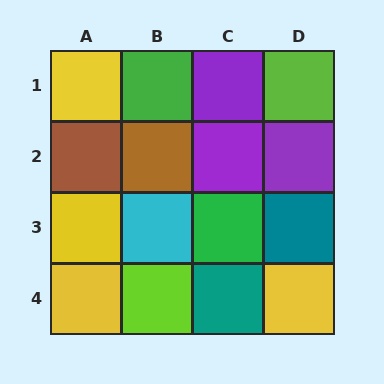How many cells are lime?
2 cells are lime.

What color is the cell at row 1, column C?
Purple.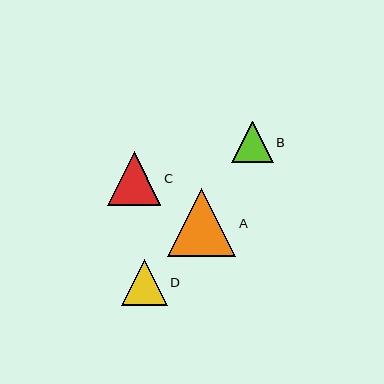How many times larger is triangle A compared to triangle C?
Triangle A is approximately 1.3 times the size of triangle C.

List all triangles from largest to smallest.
From largest to smallest: A, C, D, B.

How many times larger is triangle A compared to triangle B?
Triangle A is approximately 1.6 times the size of triangle B.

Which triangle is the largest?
Triangle A is the largest with a size of approximately 68 pixels.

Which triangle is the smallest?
Triangle B is the smallest with a size of approximately 42 pixels.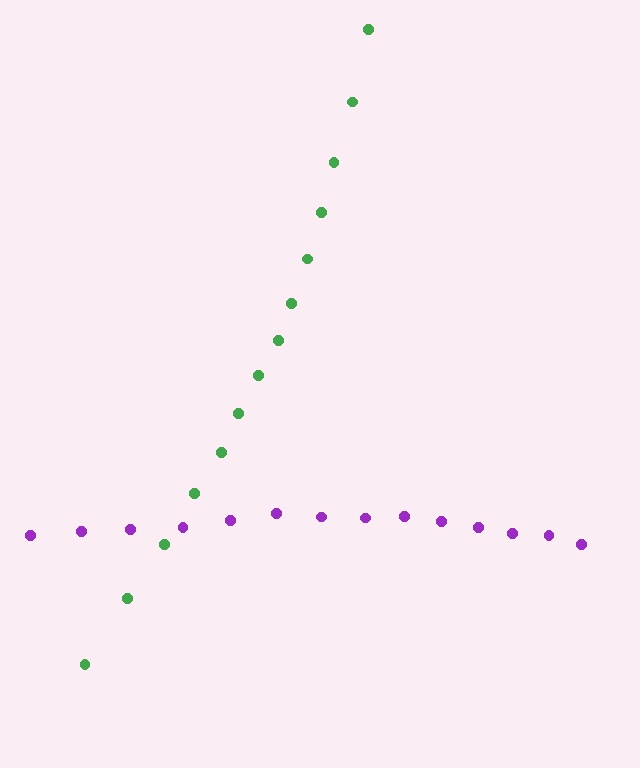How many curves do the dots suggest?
There are 2 distinct paths.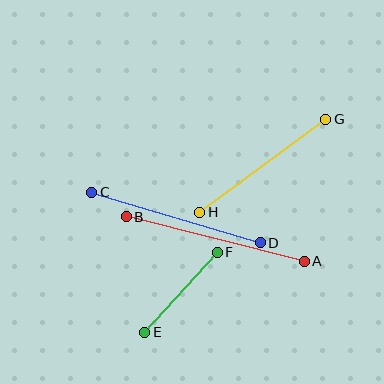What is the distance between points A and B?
The distance is approximately 184 pixels.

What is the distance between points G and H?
The distance is approximately 156 pixels.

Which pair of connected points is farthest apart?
Points A and B are farthest apart.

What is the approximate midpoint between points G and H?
The midpoint is at approximately (263, 166) pixels.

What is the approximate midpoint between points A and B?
The midpoint is at approximately (215, 239) pixels.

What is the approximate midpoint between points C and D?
The midpoint is at approximately (176, 218) pixels.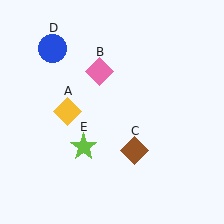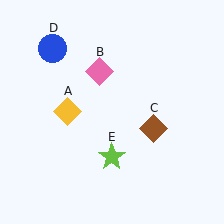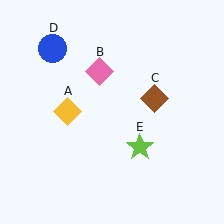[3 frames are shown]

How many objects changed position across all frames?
2 objects changed position: brown diamond (object C), lime star (object E).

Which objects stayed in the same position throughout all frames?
Yellow diamond (object A) and pink diamond (object B) and blue circle (object D) remained stationary.